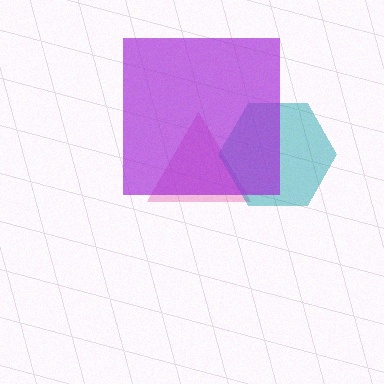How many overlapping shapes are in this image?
There are 3 overlapping shapes in the image.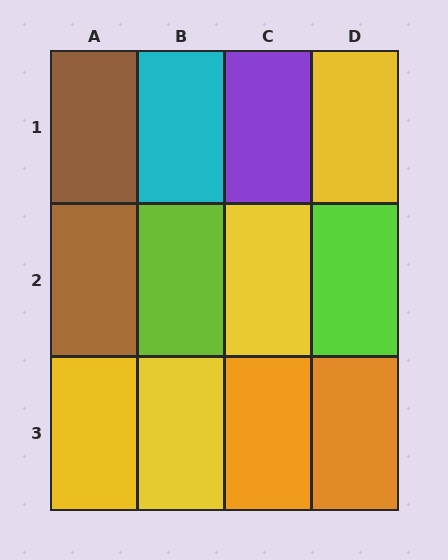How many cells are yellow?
4 cells are yellow.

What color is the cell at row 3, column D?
Orange.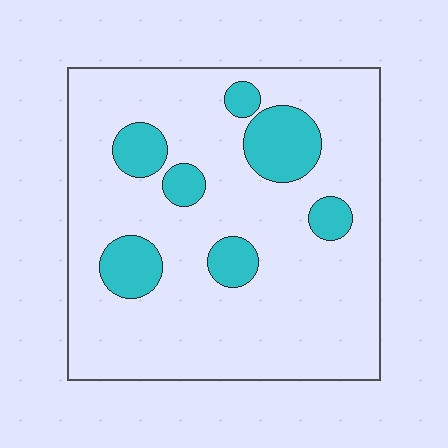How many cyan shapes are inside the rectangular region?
7.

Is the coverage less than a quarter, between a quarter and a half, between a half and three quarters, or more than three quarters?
Less than a quarter.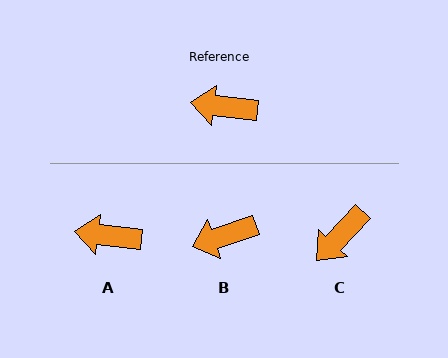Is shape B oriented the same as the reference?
No, it is off by about 25 degrees.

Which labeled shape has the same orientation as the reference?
A.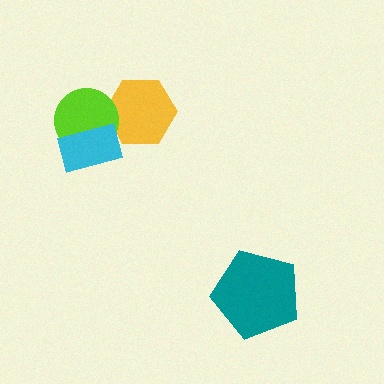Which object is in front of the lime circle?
The cyan rectangle is in front of the lime circle.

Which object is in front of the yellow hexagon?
The lime circle is in front of the yellow hexagon.